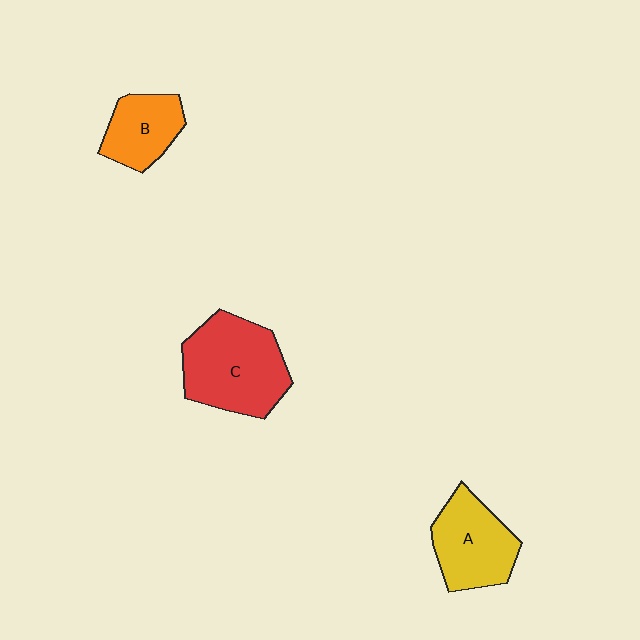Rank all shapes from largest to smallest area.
From largest to smallest: C (red), A (yellow), B (orange).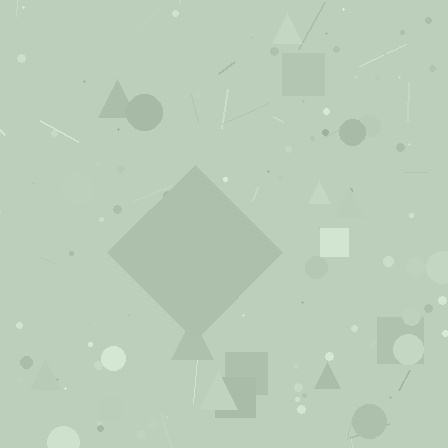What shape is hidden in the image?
A diamond is hidden in the image.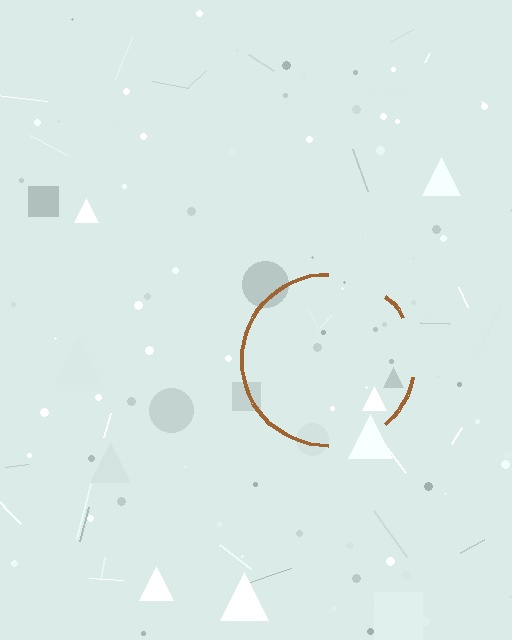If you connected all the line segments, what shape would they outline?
They would outline a circle.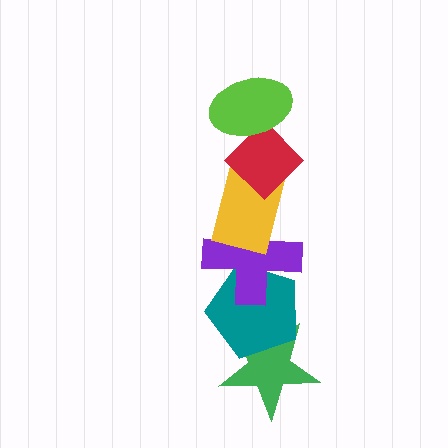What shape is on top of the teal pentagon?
The purple cross is on top of the teal pentagon.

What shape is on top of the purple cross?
The yellow rectangle is on top of the purple cross.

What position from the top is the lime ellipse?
The lime ellipse is 1st from the top.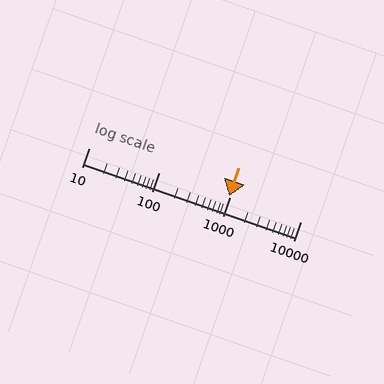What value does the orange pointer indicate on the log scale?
The pointer indicates approximately 960.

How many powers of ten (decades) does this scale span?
The scale spans 3 decades, from 10 to 10000.